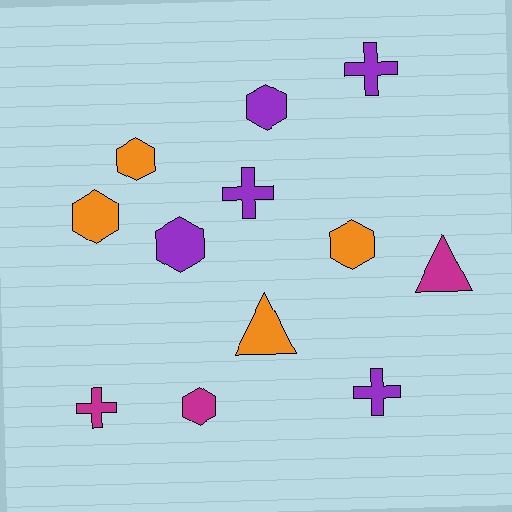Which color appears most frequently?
Purple, with 5 objects.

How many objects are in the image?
There are 12 objects.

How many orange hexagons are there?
There are 3 orange hexagons.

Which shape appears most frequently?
Hexagon, with 6 objects.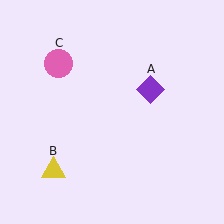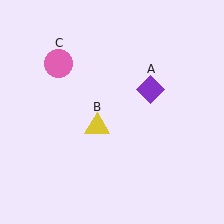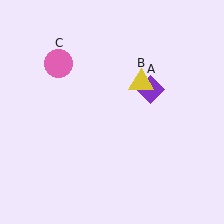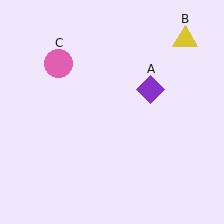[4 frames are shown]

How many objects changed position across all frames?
1 object changed position: yellow triangle (object B).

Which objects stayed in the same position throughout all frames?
Purple diamond (object A) and pink circle (object C) remained stationary.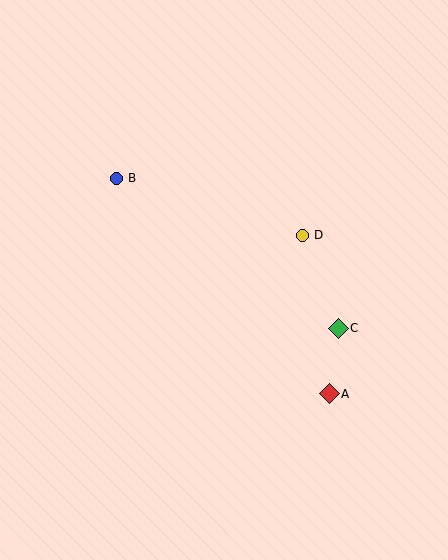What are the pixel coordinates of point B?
Point B is at (116, 178).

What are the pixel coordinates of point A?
Point A is at (329, 394).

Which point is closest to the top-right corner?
Point D is closest to the top-right corner.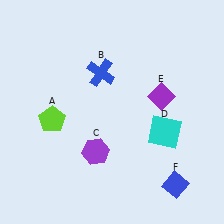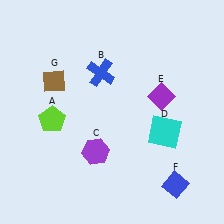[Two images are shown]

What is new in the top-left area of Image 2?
A brown diamond (G) was added in the top-left area of Image 2.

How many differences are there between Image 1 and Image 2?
There is 1 difference between the two images.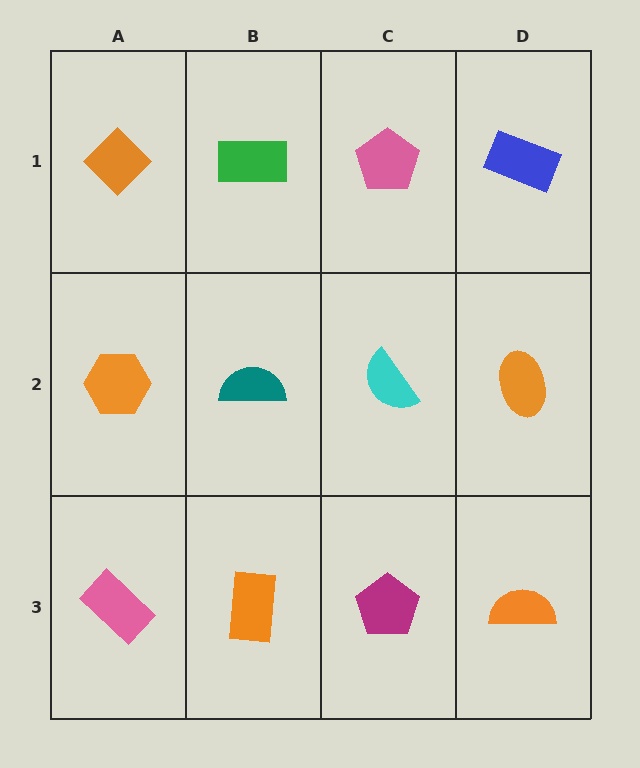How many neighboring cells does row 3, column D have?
2.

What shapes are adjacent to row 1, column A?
An orange hexagon (row 2, column A), a green rectangle (row 1, column B).